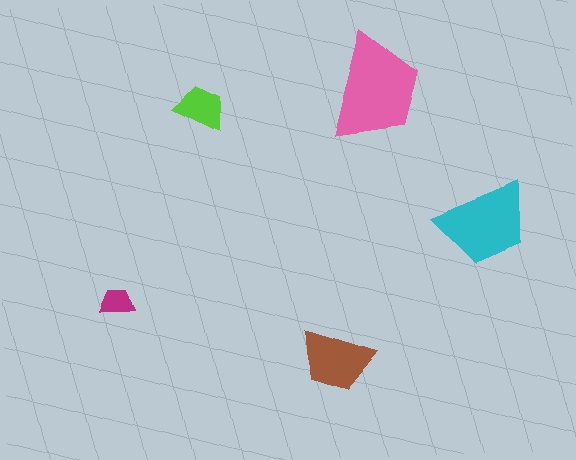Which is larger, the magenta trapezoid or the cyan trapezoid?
The cyan one.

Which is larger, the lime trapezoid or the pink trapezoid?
The pink one.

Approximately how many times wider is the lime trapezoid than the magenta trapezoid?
About 1.5 times wider.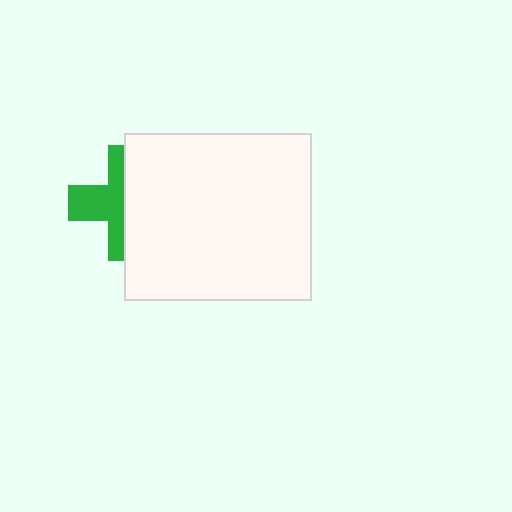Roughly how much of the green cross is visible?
About half of it is visible (roughly 47%).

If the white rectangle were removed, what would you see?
You would see the complete green cross.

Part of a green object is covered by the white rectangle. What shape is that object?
It is a cross.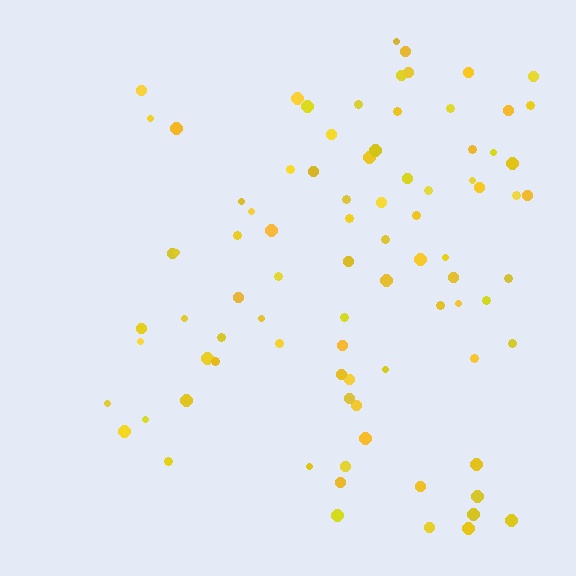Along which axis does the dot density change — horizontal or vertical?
Horizontal.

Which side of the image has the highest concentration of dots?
The right.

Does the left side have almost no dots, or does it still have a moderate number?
Still a moderate number, just noticeably fewer than the right.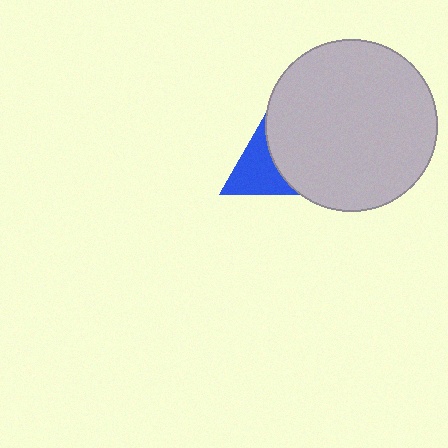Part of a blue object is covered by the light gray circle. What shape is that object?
It is a triangle.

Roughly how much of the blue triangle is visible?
Most of it is visible (roughly 65%).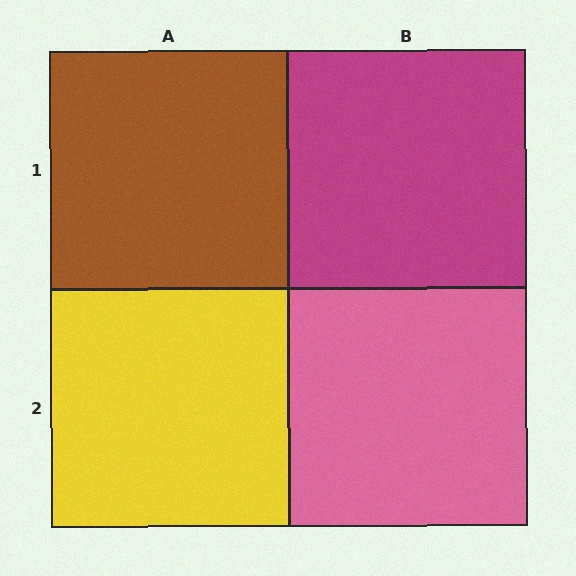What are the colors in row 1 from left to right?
Brown, magenta.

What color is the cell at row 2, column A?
Yellow.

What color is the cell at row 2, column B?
Pink.